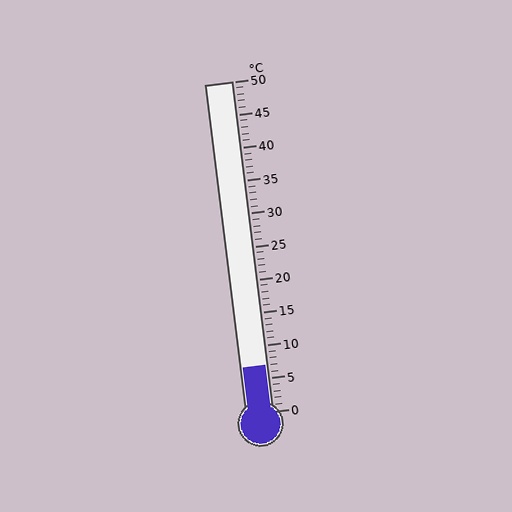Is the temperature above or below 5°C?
The temperature is above 5°C.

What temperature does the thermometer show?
The thermometer shows approximately 7°C.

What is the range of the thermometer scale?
The thermometer scale ranges from 0°C to 50°C.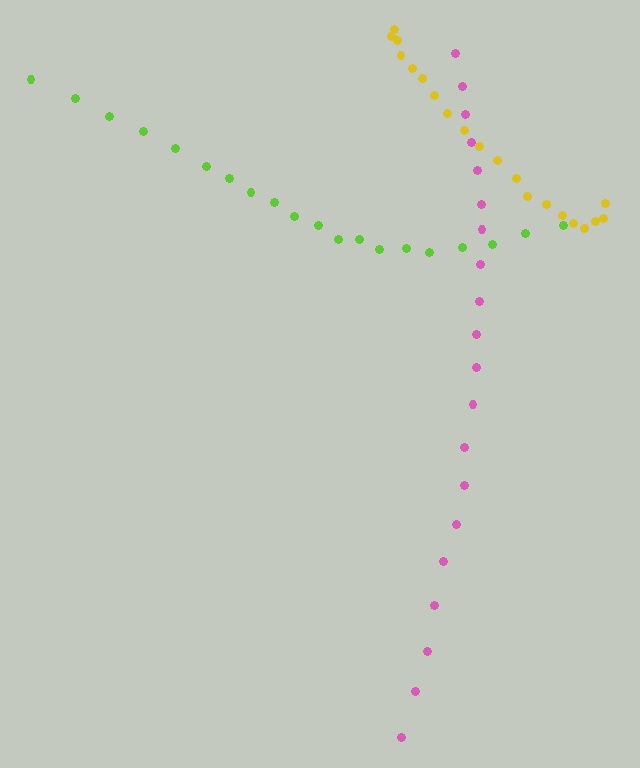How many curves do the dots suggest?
There are 3 distinct paths.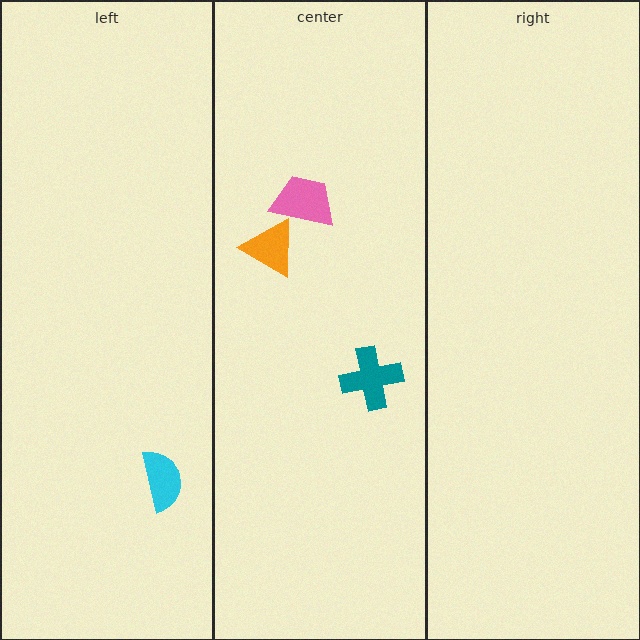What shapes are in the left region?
The cyan semicircle.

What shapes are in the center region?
The pink trapezoid, the orange triangle, the teal cross.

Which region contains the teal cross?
The center region.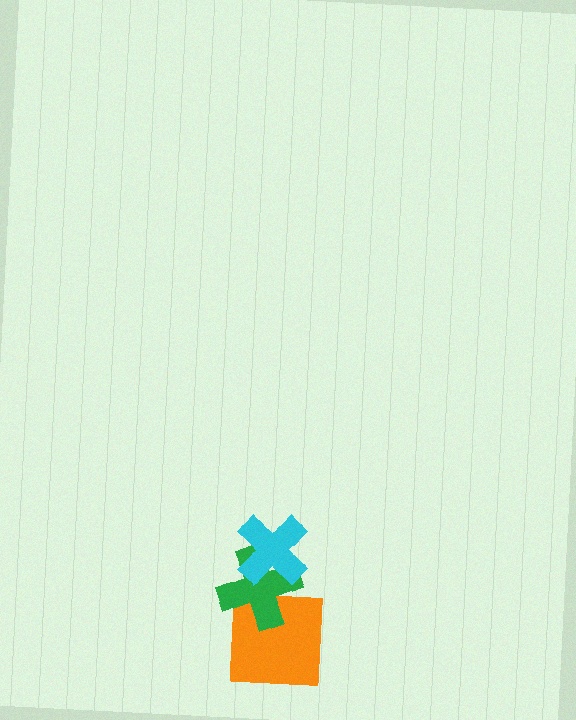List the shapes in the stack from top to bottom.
From top to bottom: the cyan cross, the green cross, the orange square.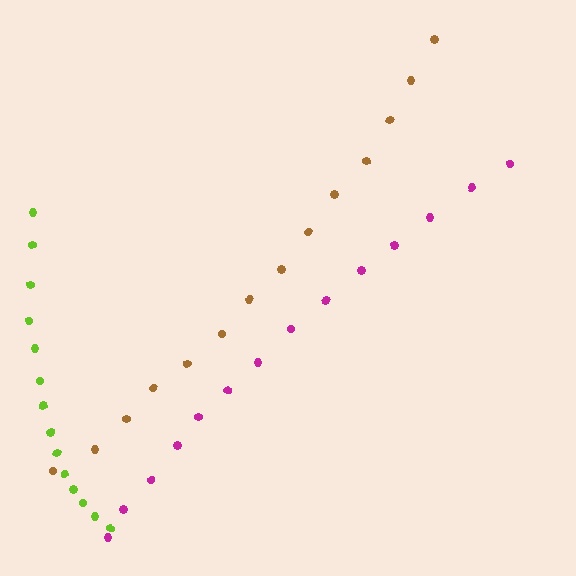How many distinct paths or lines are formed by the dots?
There are 3 distinct paths.